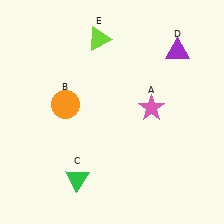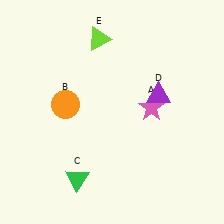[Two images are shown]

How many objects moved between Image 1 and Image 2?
1 object moved between the two images.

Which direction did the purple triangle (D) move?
The purple triangle (D) moved down.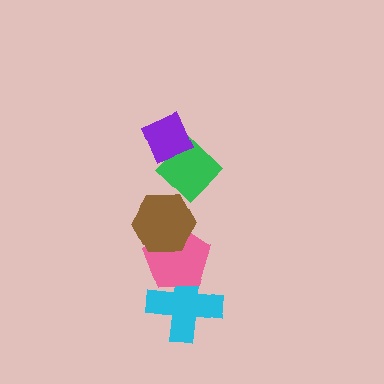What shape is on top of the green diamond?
The purple diamond is on top of the green diamond.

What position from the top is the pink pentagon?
The pink pentagon is 4th from the top.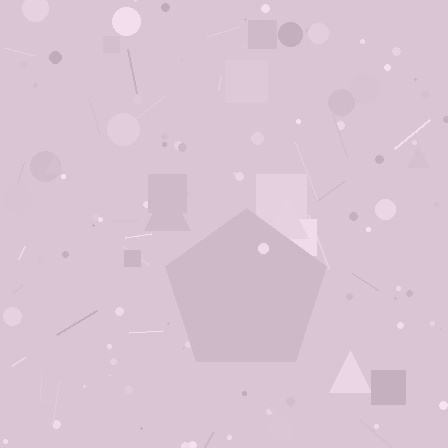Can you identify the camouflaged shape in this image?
The camouflaged shape is a pentagon.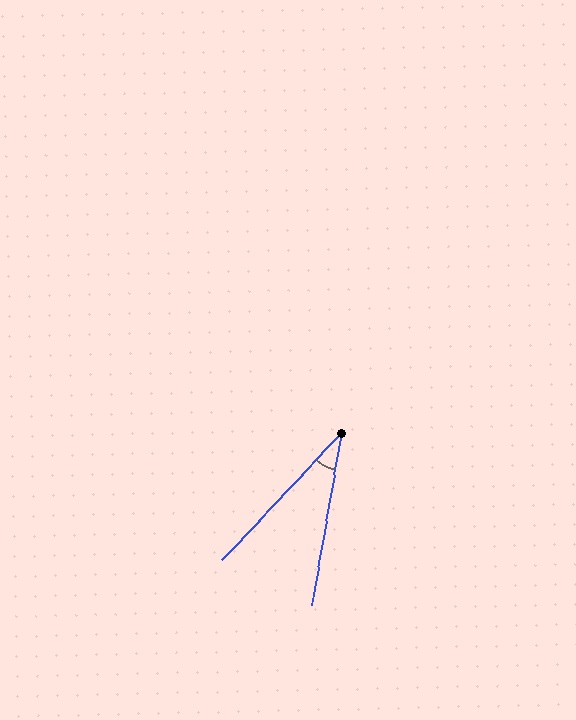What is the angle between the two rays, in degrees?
Approximately 33 degrees.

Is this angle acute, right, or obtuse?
It is acute.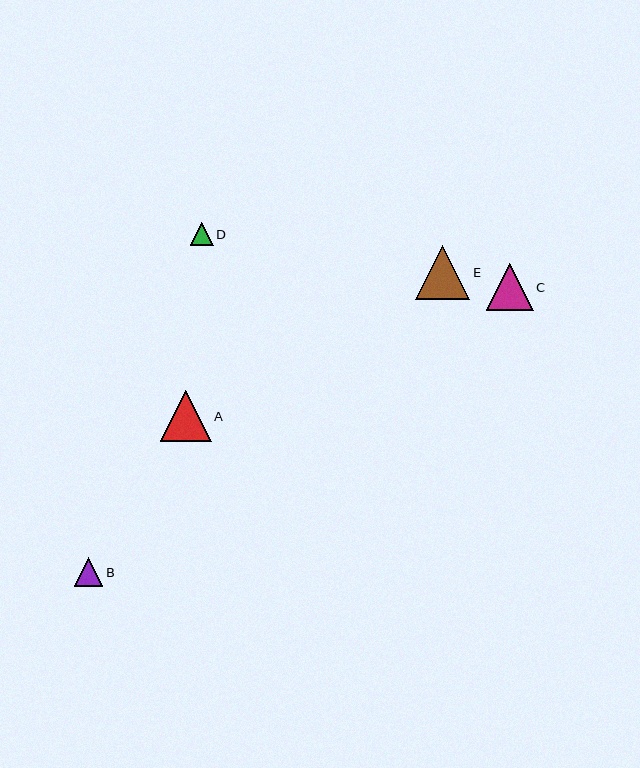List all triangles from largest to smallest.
From largest to smallest: E, A, C, B, D.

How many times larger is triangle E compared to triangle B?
Triangle E is approximately 1.9 times the size of triangle B.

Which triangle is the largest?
Triangle E is the largest with a size of approximately 54 pixels.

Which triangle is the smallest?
Triangle D is the smallest with a size of approximately 23 pixels.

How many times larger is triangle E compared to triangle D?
Triangle E is approximately 2.3 times the size of triangle D.